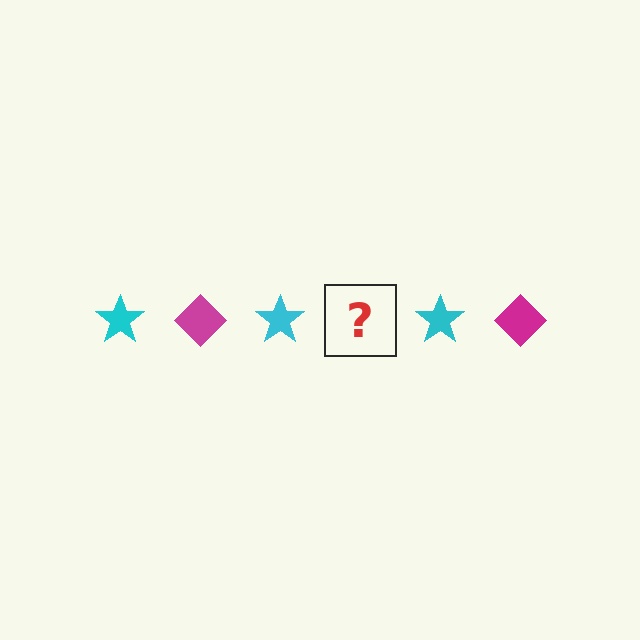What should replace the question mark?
The question mark should be replaced with a magenta diamond.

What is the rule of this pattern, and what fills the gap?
The rule is that the pattern alternates between cyan star and magenta diamond. The gap should be filled with a magenta diamond.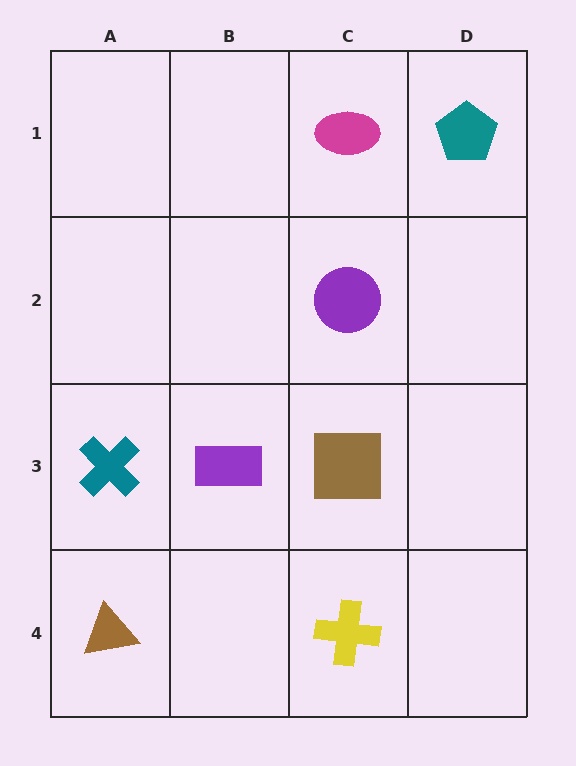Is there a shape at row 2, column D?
No, that cell is empty.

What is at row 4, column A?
A brown triangle.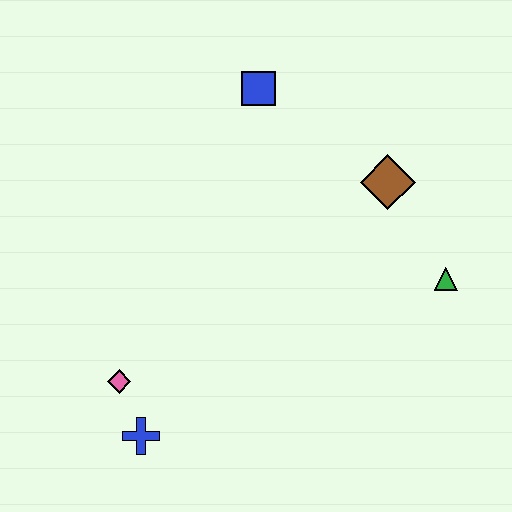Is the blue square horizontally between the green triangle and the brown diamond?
No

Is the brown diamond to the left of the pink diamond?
No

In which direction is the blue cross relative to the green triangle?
The blue cross is to the left of the green triangle.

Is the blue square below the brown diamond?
No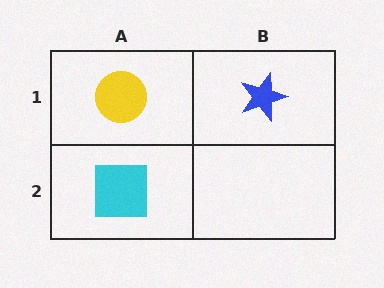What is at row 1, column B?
A blue star.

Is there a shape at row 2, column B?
No, that cell is empty.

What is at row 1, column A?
A yellow circle.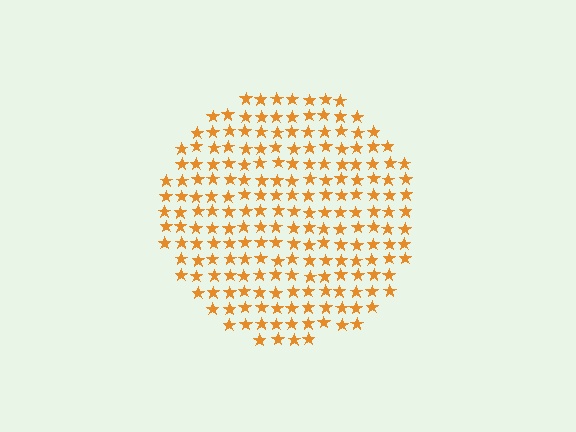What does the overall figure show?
The overall figure shows a circle.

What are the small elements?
The small elements are stars.